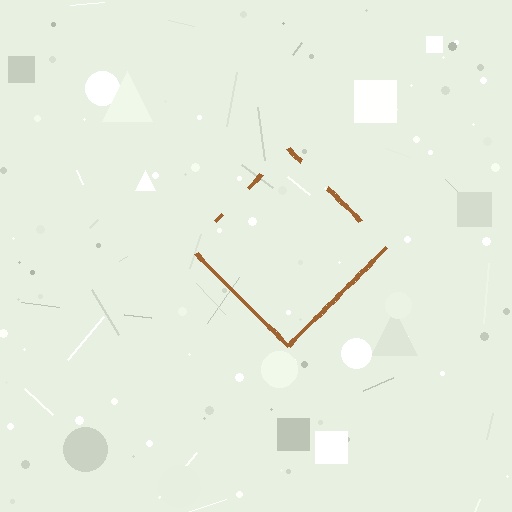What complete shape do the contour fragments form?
The contour fragments form a diamond.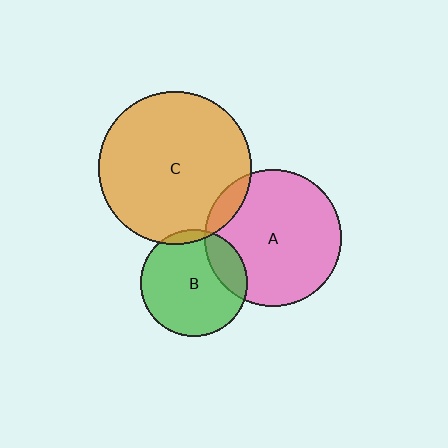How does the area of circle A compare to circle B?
Approximately 1.6 times.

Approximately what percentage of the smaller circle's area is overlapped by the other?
Approximately 20%.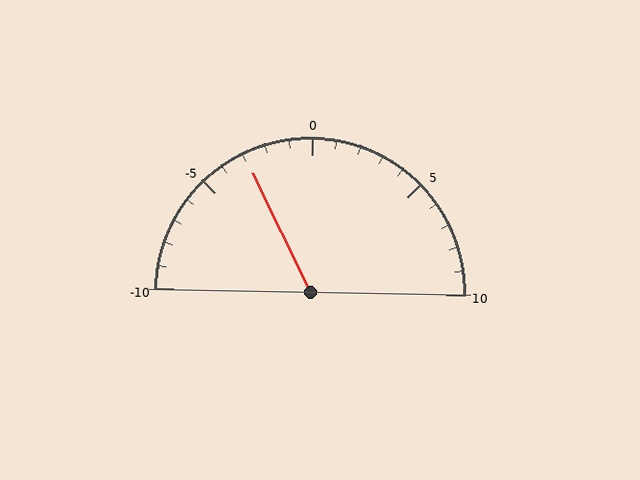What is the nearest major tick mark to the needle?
The nearest major tick mark is -5.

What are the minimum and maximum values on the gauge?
The gauge ranges from -10 to 10.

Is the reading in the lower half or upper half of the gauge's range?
The reading is in the lower half of the range (-10 to 10).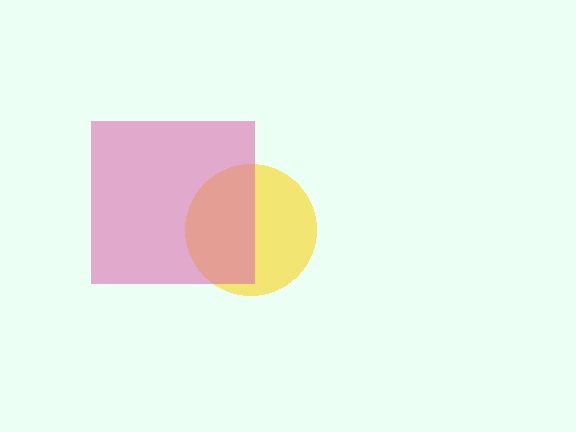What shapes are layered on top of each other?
The layered shapes are: a yellow circle, a pink square.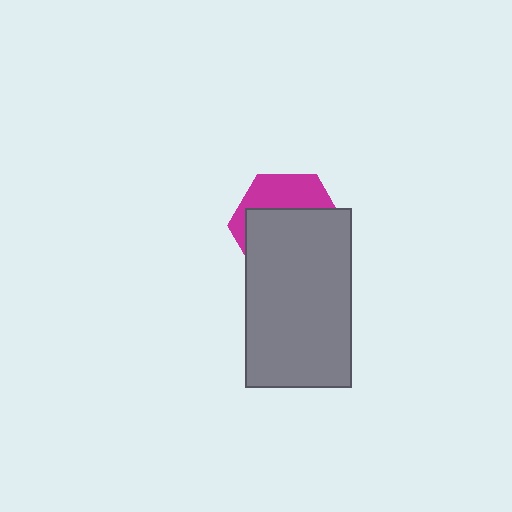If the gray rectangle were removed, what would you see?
You would see the complete magenta hexagon.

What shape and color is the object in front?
The object in front is a gray rectangle.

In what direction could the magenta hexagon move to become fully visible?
The magenta hexagon could move up. That would shift it out from behind the gray rectangle entirely.